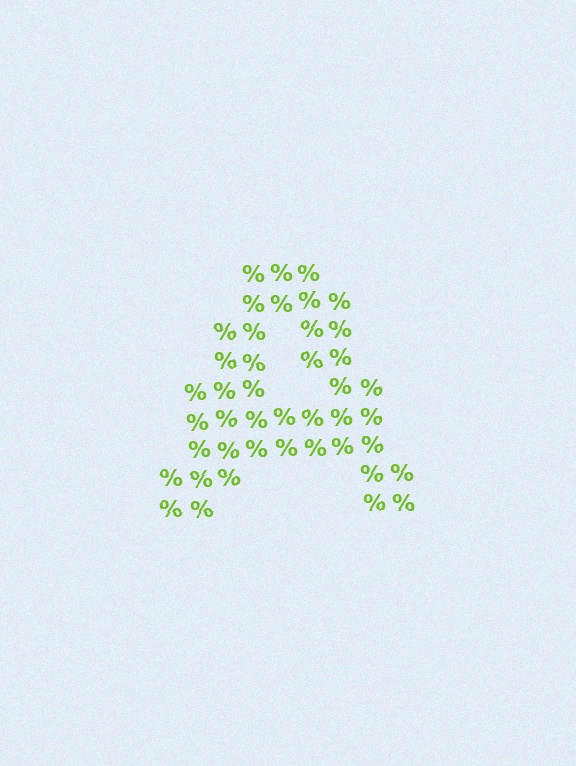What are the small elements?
The small elements are percent signs.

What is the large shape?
The large shape is the letter A.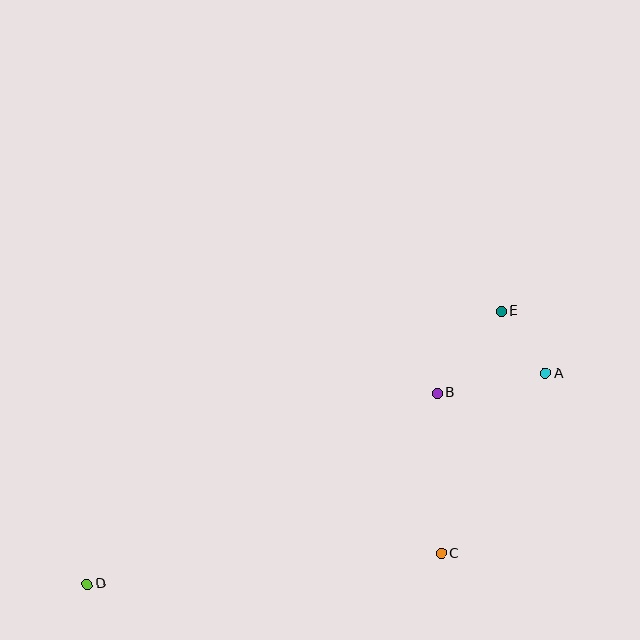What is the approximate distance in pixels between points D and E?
The distance between D and E is approximately 496 pixels.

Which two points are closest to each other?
Points A and E are closest to each other.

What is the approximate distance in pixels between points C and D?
The distance between C and D is approximately 355 pixels.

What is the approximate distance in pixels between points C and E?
The distance between C and E is approximately 250 pixels.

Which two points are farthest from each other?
Points A and D are farthest from each other.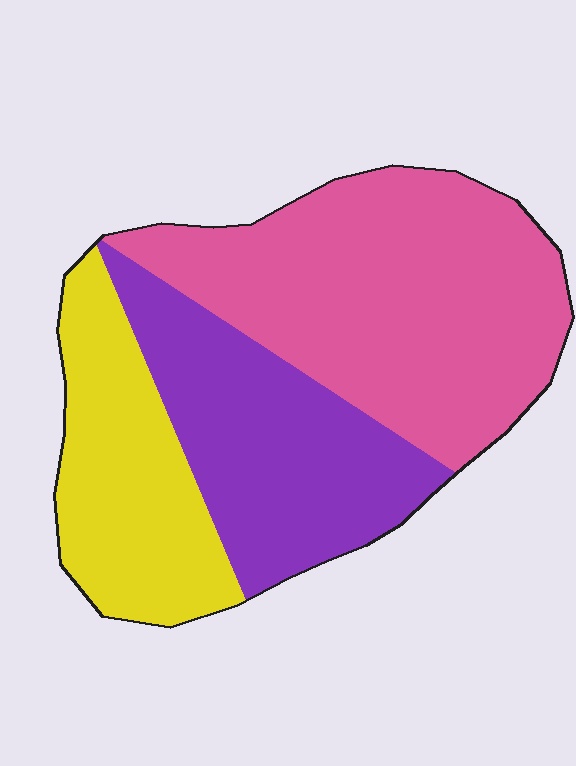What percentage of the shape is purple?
Purple takes up about one third (1/3) of the shape.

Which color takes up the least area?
Yellow, at roughly 25%.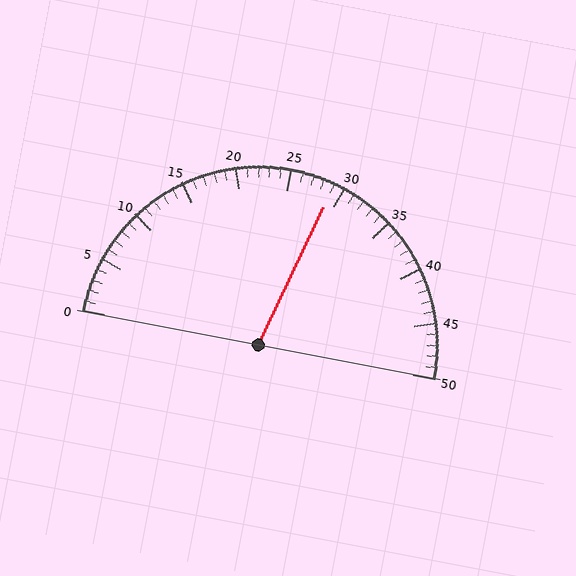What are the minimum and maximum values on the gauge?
The gauge ranges from 0 to 50.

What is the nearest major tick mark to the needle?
The nearest major tick mark is 30.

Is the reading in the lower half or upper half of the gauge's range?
The reading is in the upper half of the range (0 to 50).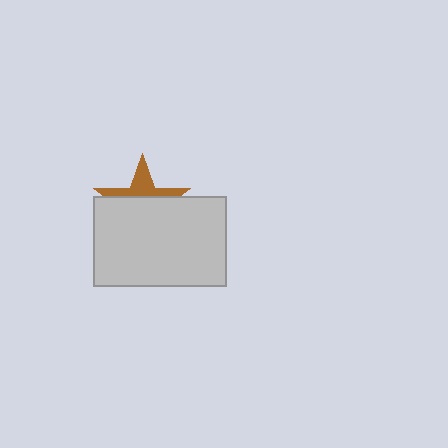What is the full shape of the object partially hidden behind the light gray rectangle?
The partially hidden object is a brown star.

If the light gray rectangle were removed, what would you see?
You would see the complete brown star.